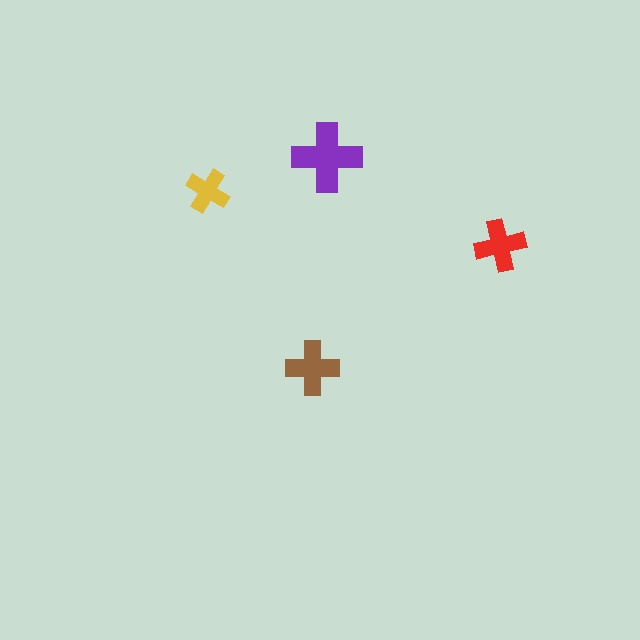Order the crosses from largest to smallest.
the purple one, the brown one, the red one, the yellow one.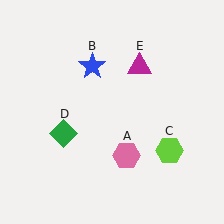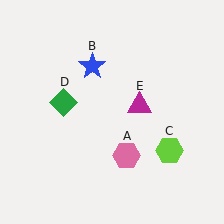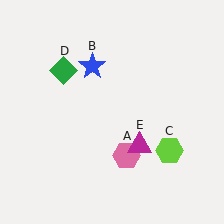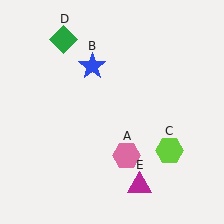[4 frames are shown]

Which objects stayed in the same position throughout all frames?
Pink hexagon (object A) and blue star (object B) and lime hexagon (object C) remained stationary.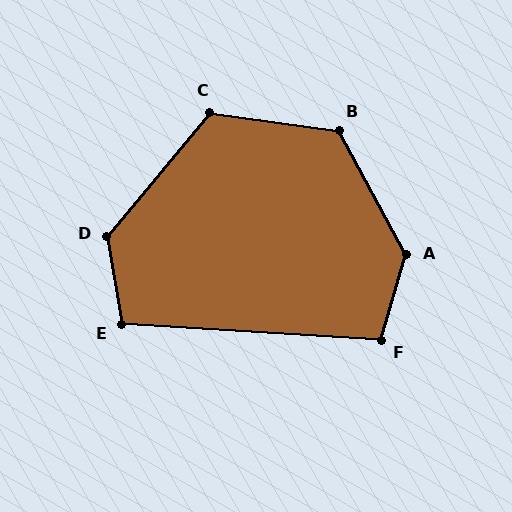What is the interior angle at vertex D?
Approximately 131 degrees (obtuse).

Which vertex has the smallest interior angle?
F, at approximately 103 degrees.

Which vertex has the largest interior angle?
A, at approximately 135 degrees.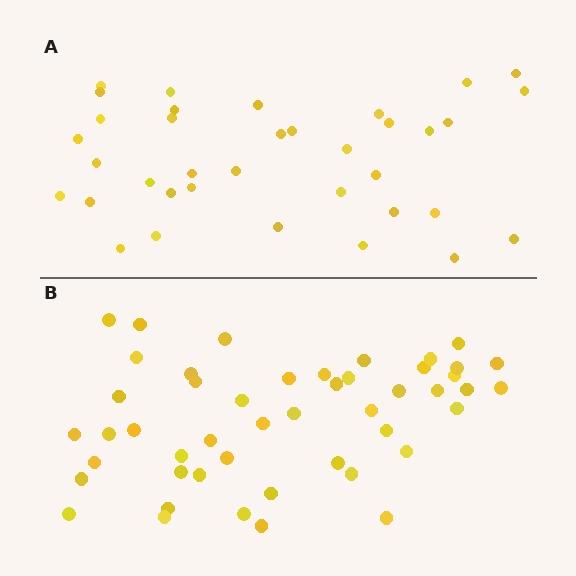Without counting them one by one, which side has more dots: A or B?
Region B (the bottom region) has more dots.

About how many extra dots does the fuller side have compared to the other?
Region B has roughly 12 or so more dots than region A.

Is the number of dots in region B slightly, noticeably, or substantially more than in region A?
Region B has noticeably more, but not dramatically so. The ratio is roughly 1.3 to 1.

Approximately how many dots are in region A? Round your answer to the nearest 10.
About 40 dots. (The exact count is 36, which rounds to 40.)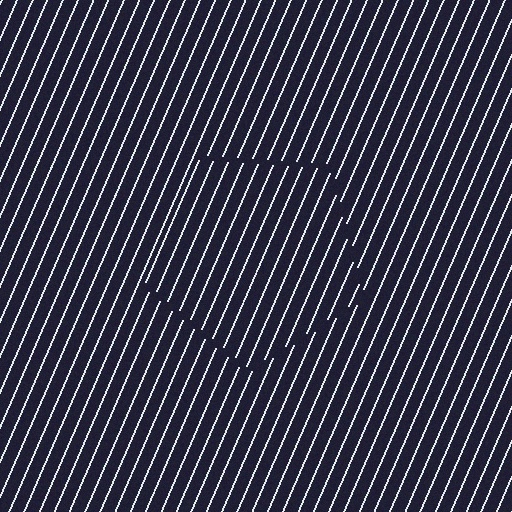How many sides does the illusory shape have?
5 sides — the line-ends trace a pentagon.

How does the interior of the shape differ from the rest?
The interior of the shape contains the same grating, shifted by half a period — the contour is defined by the phase discontinuity where line-ends from the inner and outer gratings abut.